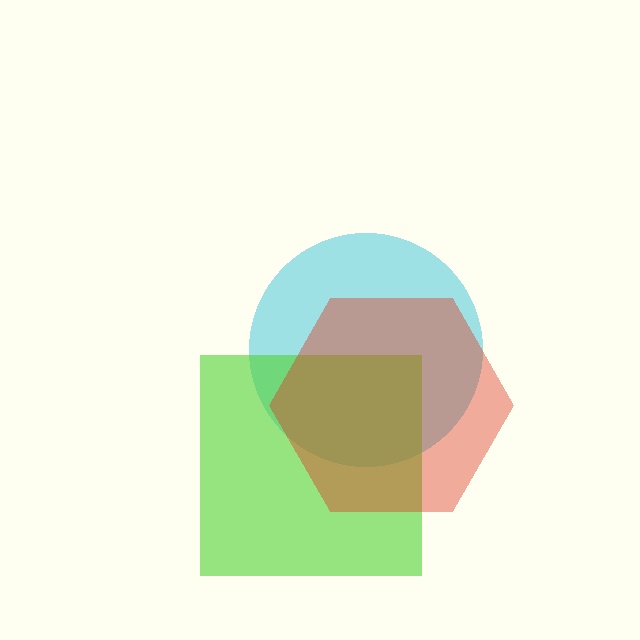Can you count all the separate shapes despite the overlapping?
Yes, there are 3 separate shapes.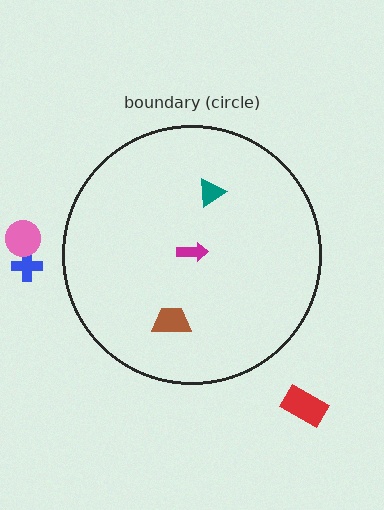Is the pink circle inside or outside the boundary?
Outside.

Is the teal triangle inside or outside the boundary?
Inside.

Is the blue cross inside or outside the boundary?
Outside.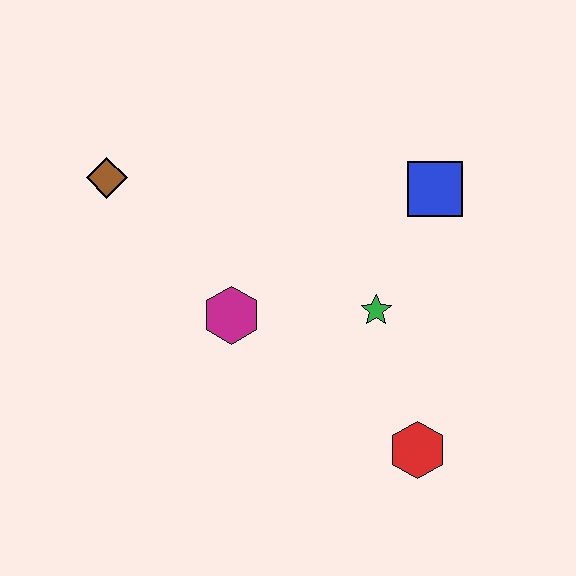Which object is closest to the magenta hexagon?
The green star is closest to the magenta hexagon.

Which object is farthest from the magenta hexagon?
The blue square is farthest from the magenta hexagon.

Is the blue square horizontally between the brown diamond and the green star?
No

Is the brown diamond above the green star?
Yes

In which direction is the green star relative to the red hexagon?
The green star is above the red hexagon.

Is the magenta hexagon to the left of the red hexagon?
Yes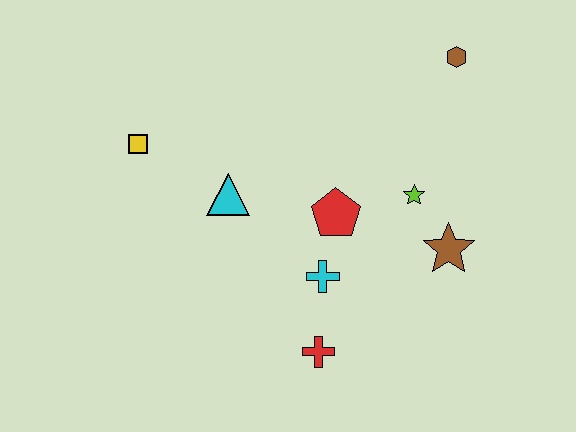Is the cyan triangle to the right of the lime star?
No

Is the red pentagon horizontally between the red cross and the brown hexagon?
Yes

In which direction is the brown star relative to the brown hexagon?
The brown star is below the brown hexagon.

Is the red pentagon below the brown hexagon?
Yes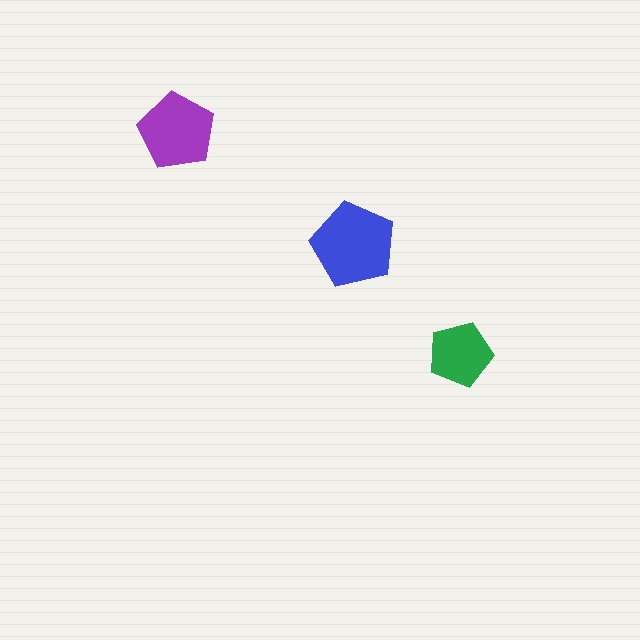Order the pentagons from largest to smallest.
the blue one, the purple one, the green one.